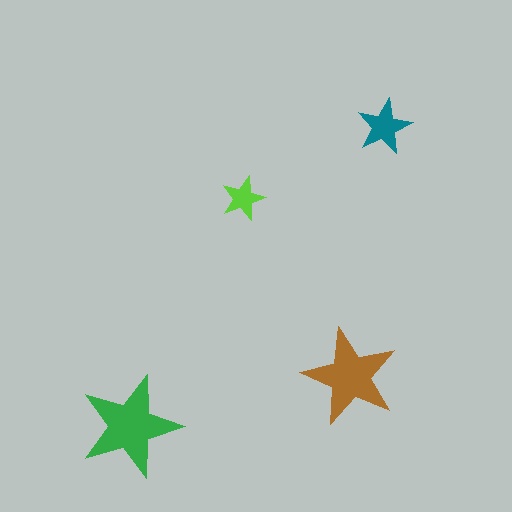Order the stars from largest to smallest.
the green one, the brown one, the teal one, the lime one.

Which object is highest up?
The teal star is topmost.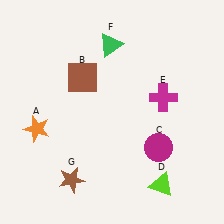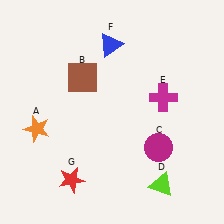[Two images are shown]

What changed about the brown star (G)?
In Image 1, G is brown. In Image 2, it changed to red.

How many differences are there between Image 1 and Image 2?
There are 2 differences between the two images.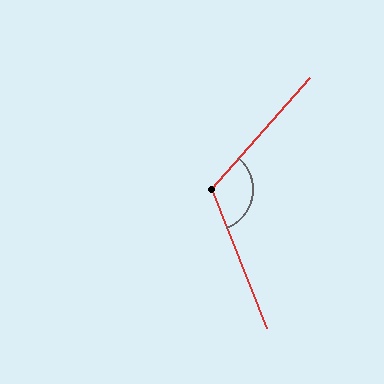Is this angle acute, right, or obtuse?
It is obtuse.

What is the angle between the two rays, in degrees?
Approximately 117 degrees.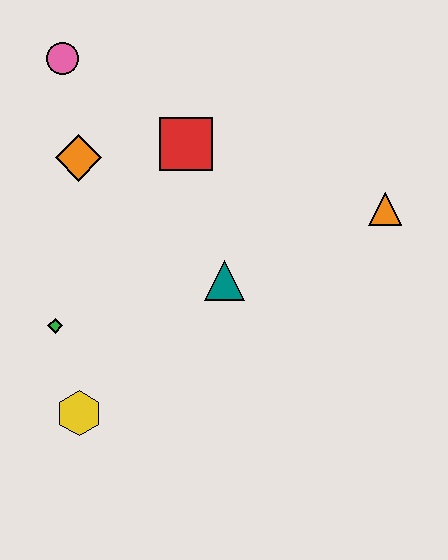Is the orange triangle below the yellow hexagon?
No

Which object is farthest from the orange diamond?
The orange triangle is farthest from the orange diamond.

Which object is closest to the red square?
The orange diamond is closest to the red square.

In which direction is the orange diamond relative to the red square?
The orange diamond is to the left of the red square.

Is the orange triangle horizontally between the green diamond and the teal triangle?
No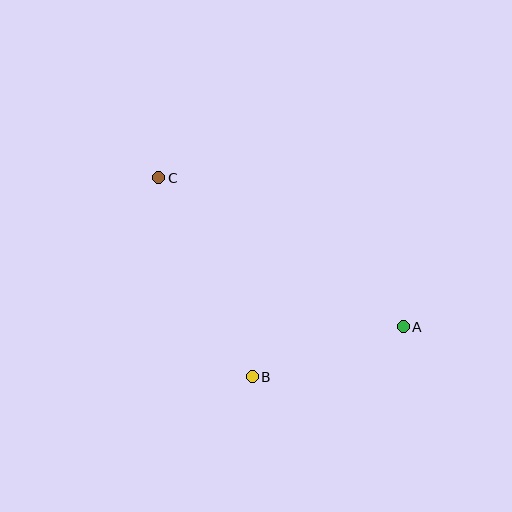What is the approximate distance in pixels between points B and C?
The distance between B and C is approximately 220 pixels.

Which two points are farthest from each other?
Points A and C are farthest from each other.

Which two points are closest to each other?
Points A and B are closest to each other.